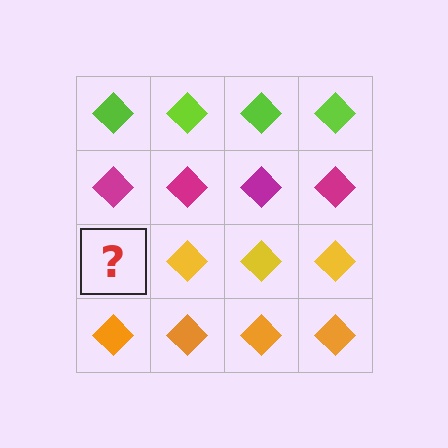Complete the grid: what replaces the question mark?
The question mark should be replaced with a yellow diamond.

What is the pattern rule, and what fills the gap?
The rule is that each row has a consistent color. The gap should be filled with a yellow diamond.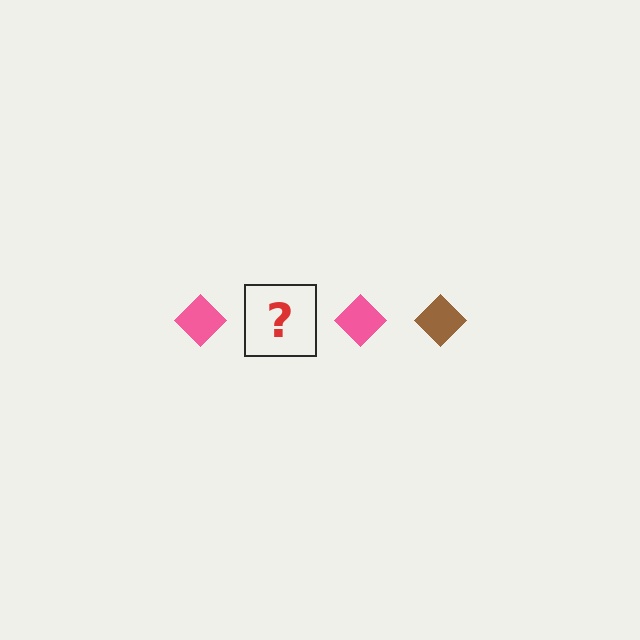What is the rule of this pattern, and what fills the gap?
The rule is that the pattern cycles through pink, brown diamonds. The gap should be filled with a brown diamond.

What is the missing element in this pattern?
The missing element is a brown diamond.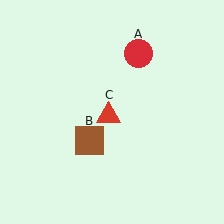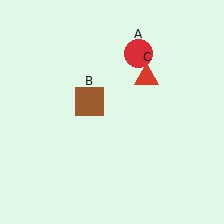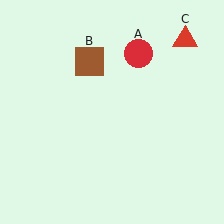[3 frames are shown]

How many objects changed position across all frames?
2 objects changed position: brown square (object B), red triangle (object C).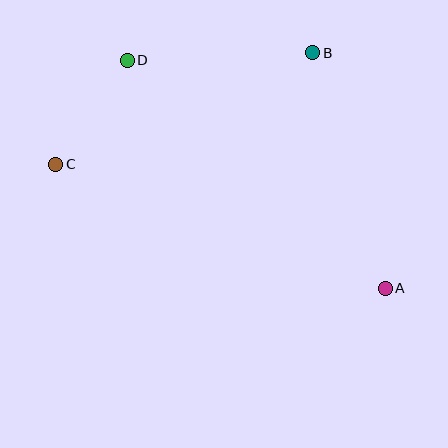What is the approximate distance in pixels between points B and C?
The distance between B and C is approximately 280 pixels.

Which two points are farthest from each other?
Points A and C are farthest from each other.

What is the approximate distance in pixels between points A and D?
The distance between A and D is approximately 344 pixels.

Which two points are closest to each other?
Points C and D are closest to each other.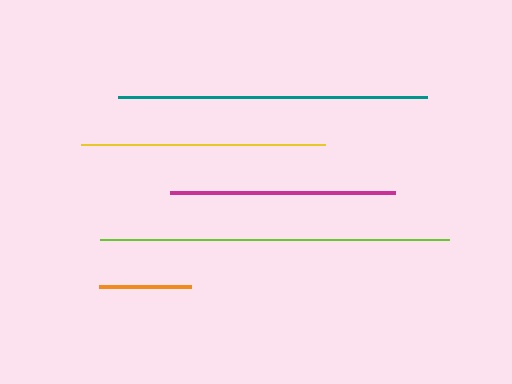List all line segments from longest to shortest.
From longest to shortest: lime, teal, yellow, magenta, orange.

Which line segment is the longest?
The lime line is the longest at approximately 349 pixels.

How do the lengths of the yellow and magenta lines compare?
The yellow and magenta lines are approximately the same length.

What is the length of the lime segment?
The lime segment is approximately 349 pixels long.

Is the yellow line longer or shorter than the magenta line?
The yellow line is longer than the magenta line.